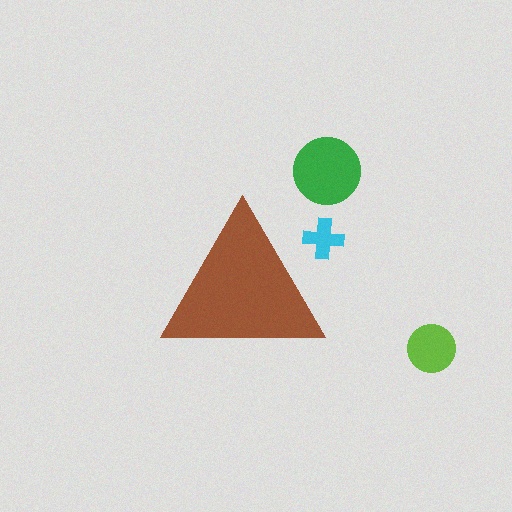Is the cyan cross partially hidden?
Yes, the cyan cross is partially hidden behind the brown triangle.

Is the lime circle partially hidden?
No, the lime circle is fully visible.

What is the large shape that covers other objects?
A brown triangle.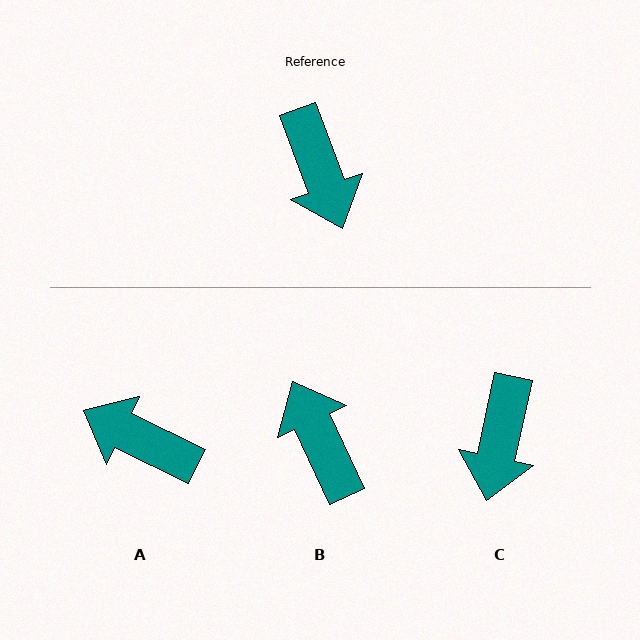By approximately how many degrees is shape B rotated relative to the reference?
Approximately 175 degrees clockwise.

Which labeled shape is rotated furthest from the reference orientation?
B, about 175 degrees away.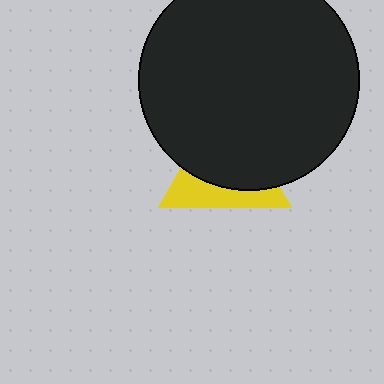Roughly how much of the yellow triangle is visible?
A small part of it is visible (roughly 35%).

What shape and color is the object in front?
The object in front is a black circle.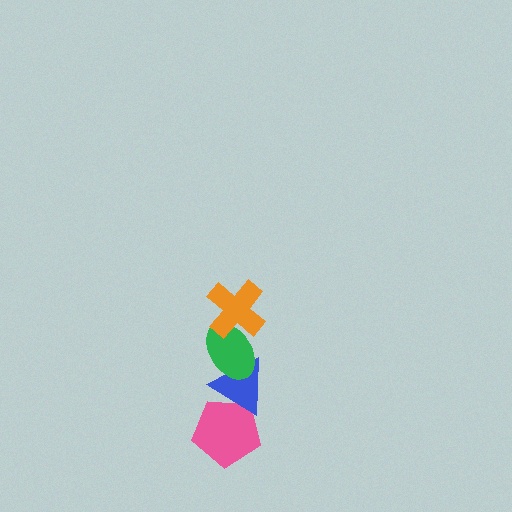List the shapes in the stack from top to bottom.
From top to bottom: the orange cross, the green ellipse, the blue triangle, the pink pentagon.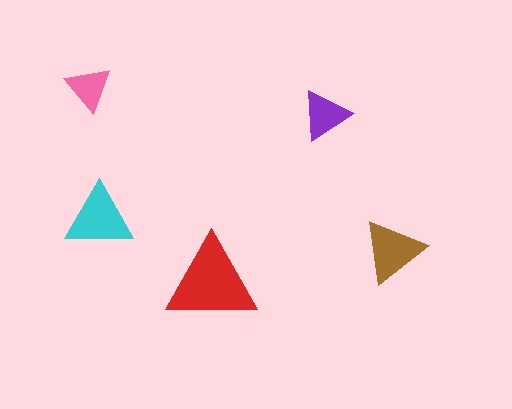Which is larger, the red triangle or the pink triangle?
The red one.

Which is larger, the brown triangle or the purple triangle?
The brown one.